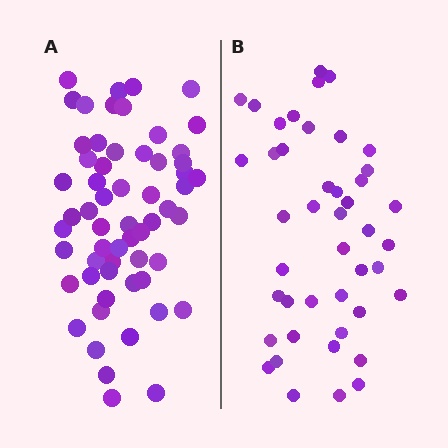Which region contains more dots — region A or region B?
Region A (the left region) has more dots.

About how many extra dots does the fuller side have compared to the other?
Region A has approximately 15 more dots than region B.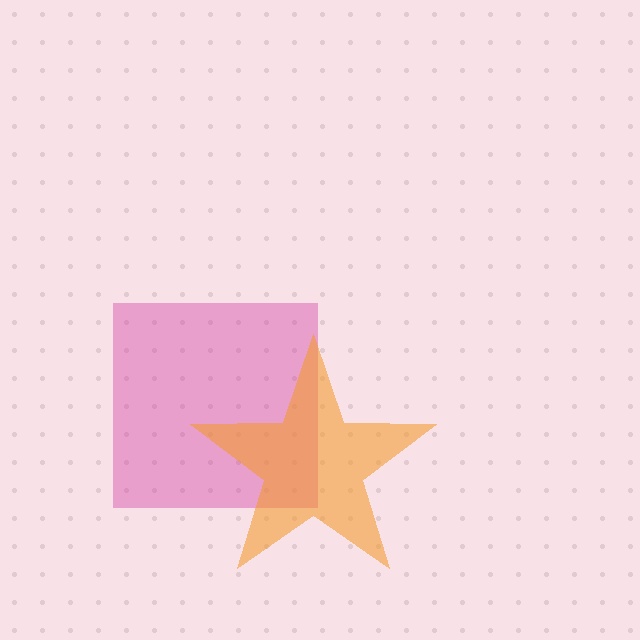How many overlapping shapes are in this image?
There are 2 overlapping shapes in the image.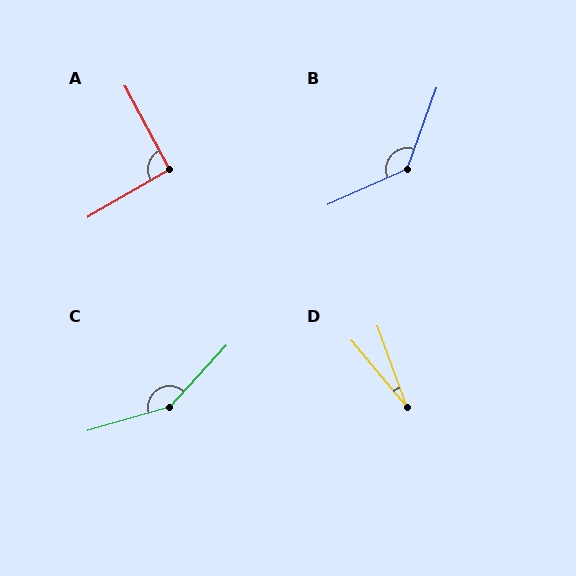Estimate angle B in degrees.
Approximately 134 degrees.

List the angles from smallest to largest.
D (20°), A (92°), B (134°), C (148°).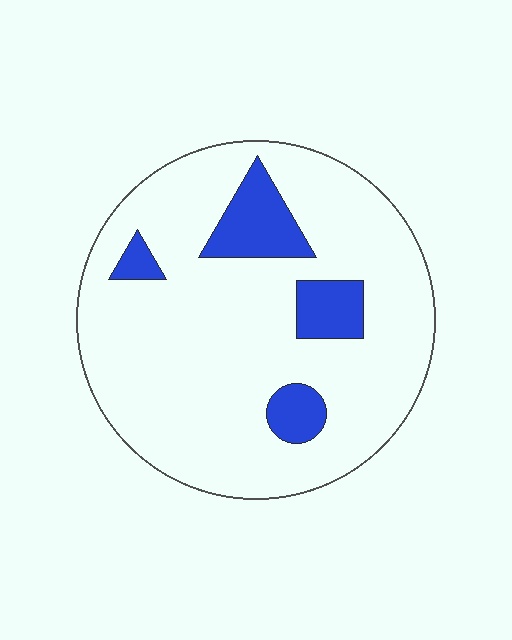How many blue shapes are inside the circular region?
4.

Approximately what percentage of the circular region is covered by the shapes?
Approximately 15%.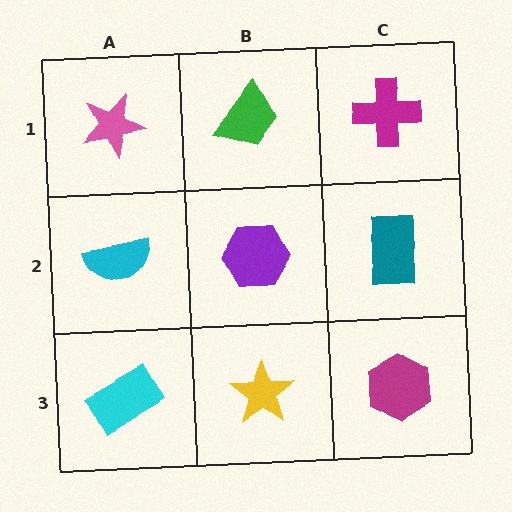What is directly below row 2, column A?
A cyan rectangle.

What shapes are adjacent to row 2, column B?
A green trapezoid (row 1, column B), a yellow star (row 3, column B), a cyan semicircle (row 2, column A), a teal rectangle (row 2, column C).